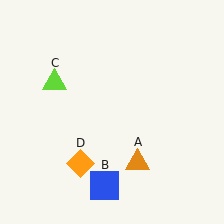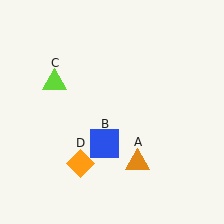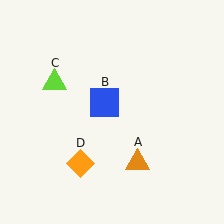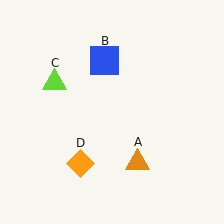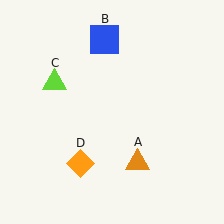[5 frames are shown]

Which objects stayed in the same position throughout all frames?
Orange triangle (object A) and lime triangle (object C) and orange diamond (object D) remained stationary.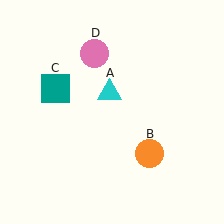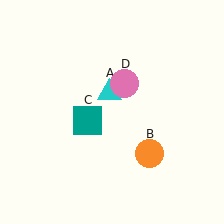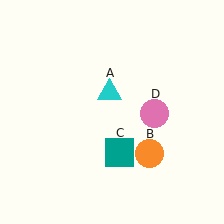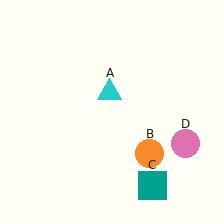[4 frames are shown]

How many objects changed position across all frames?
2 objects changed position: teal square (object C), pink circle (object D).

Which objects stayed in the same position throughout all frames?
Cyan triangle (object A) and orange circle (object B) remained stationary.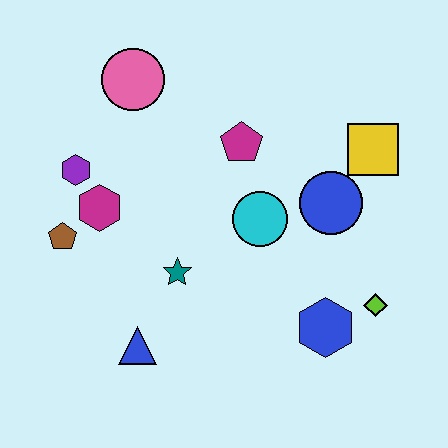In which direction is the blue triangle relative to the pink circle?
The blue triangle is below the pink circle.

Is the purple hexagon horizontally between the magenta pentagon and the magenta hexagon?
No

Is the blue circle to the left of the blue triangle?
No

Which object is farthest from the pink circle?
The lime diamond is farthest from the pink circle.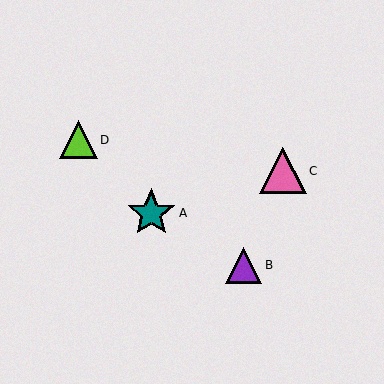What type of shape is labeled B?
Shape B is a purple triangle.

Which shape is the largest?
The teal star (labeled A) is the largest.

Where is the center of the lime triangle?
The center of the lime triangle is at (78, 140).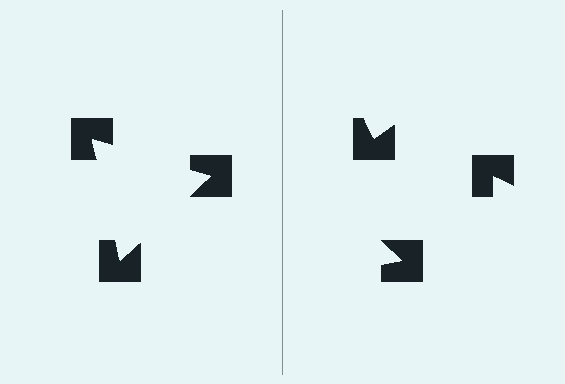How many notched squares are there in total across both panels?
6 — 3 on each side.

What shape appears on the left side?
An illusory triangle.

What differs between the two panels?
The notched squares are positioned identically on both sides; only the wedge orientations differ. On the left they align to a triangle; on the right they are misaligned.